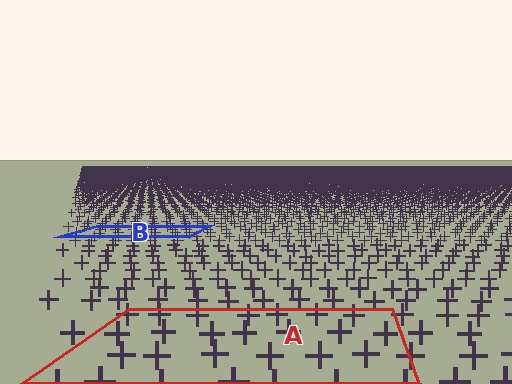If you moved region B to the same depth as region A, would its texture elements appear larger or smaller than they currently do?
They would appear larger. At a closer depth, the same texture elements are projected at a bigger on-screen size.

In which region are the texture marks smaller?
The texture marks are smaller in region B, because it is farther away.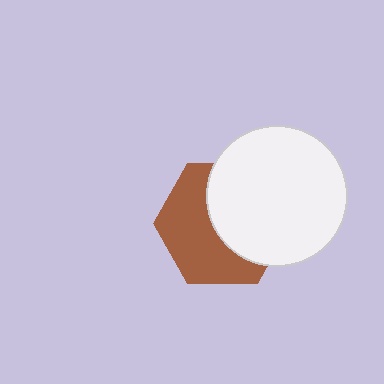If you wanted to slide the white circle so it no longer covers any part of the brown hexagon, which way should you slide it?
Slide it right — that is the most direct way to separate the two shapes.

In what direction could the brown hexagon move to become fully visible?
The brown hexagon could move left. That would shift it out from behind the white circle entirely.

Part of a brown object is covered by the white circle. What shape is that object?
It is a hexagon.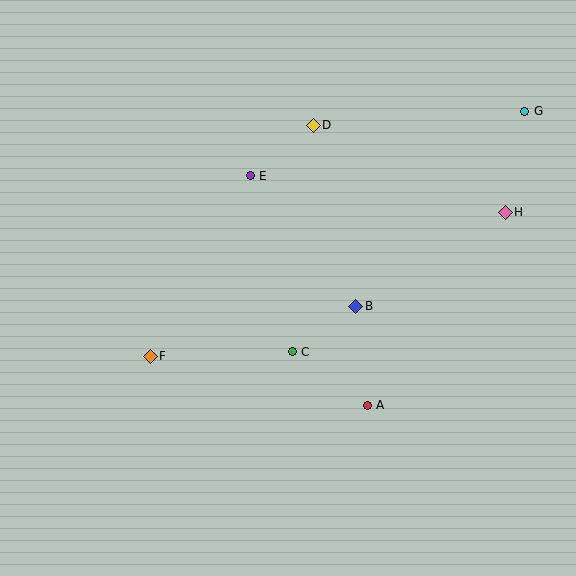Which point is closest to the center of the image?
Point C at (292, 352) is closest to the center.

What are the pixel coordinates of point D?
Point D is at (313, 125).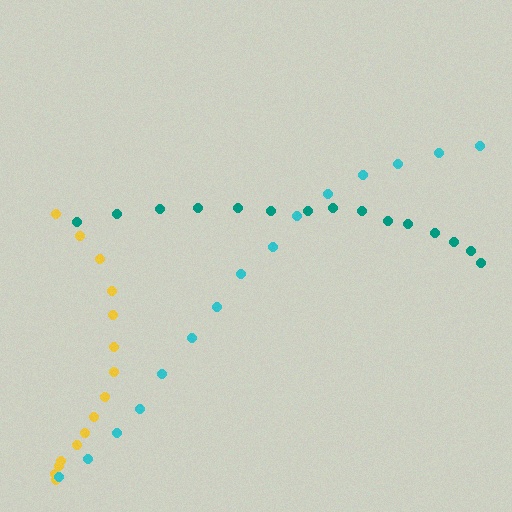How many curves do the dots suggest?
There are 3 distinct paths.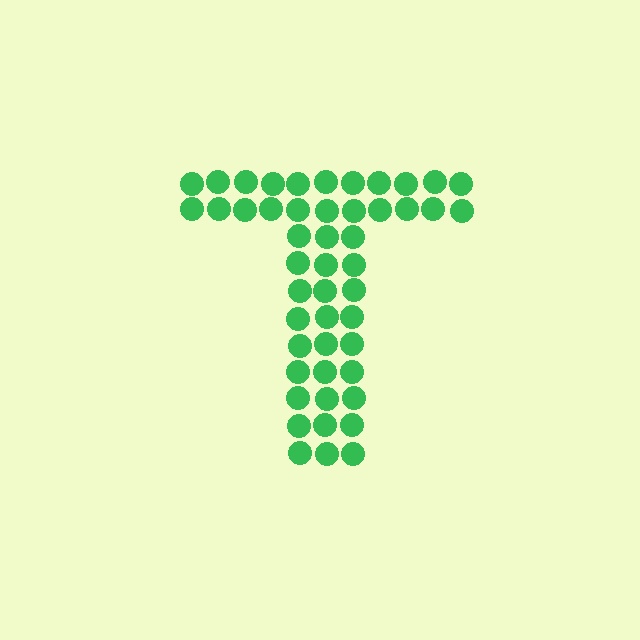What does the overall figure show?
The overall figure shows the letter T.